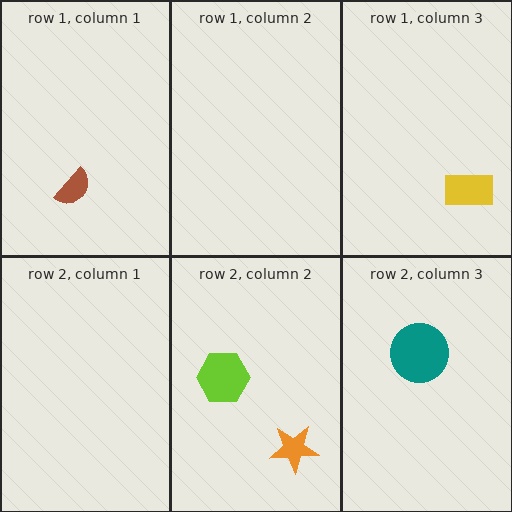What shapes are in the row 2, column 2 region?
The lime hexagon, the orange star.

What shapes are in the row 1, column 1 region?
The brown semicircle.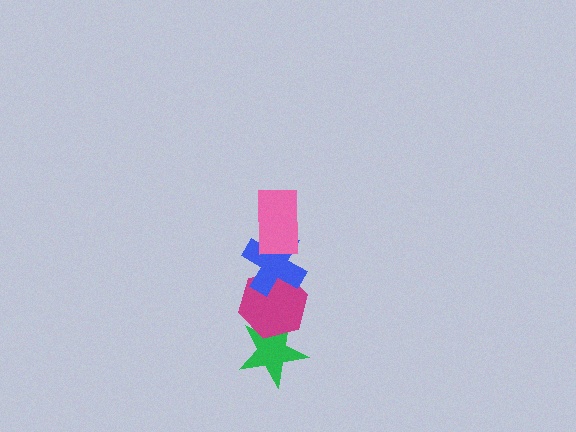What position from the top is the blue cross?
The blue cross is 2nd from the top.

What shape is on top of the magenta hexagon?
The blue cross is on top of the magenta hexagon.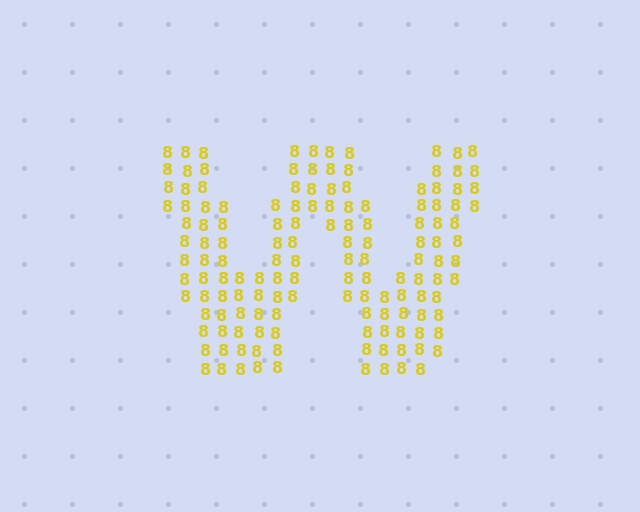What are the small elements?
The small elements are digit 8's.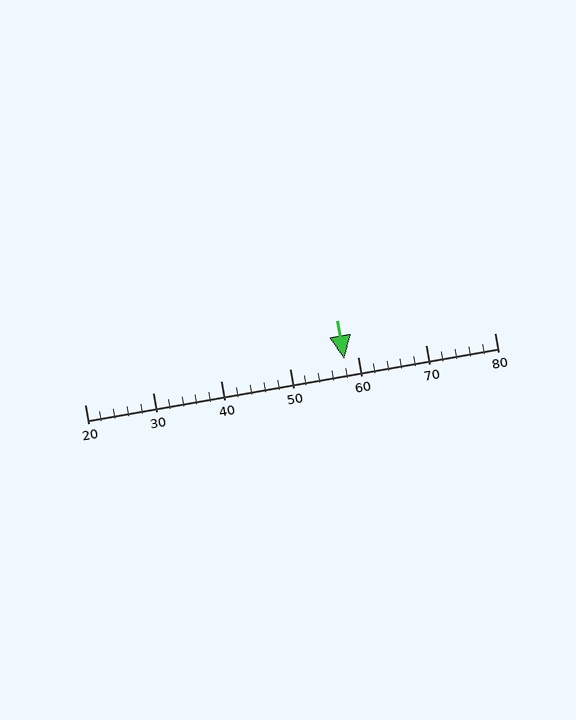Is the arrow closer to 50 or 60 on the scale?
The arrow is closer to 60.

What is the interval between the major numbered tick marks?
The major tick marks are spaced 10 units apart.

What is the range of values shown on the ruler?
The ruler shows values from 20 to 80.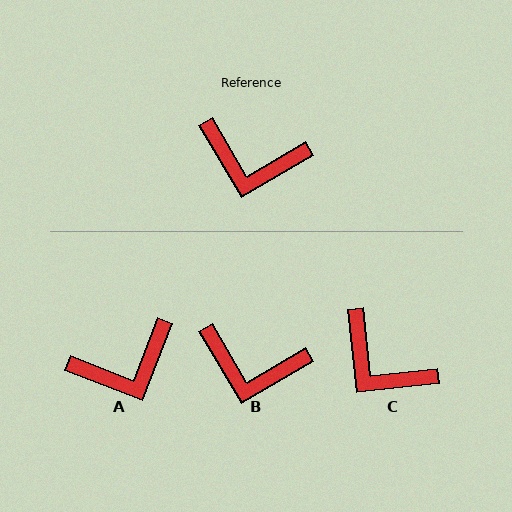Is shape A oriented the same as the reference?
No, it is off by about 38 degrees.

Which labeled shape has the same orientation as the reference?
B.